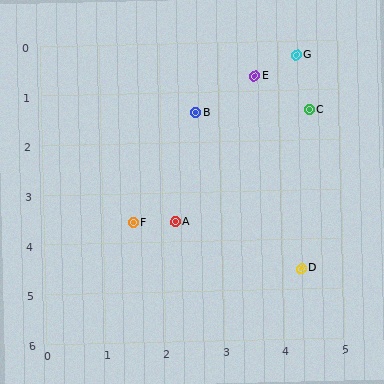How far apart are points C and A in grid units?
Points C and A are about 3.2 grid units apart.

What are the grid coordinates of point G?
Point G is at approximately (4.3, 0.3).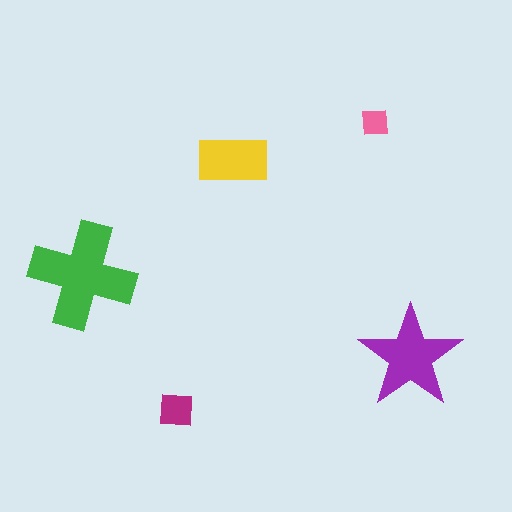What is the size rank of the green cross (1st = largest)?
1st.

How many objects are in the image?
There are 5 objects in the image.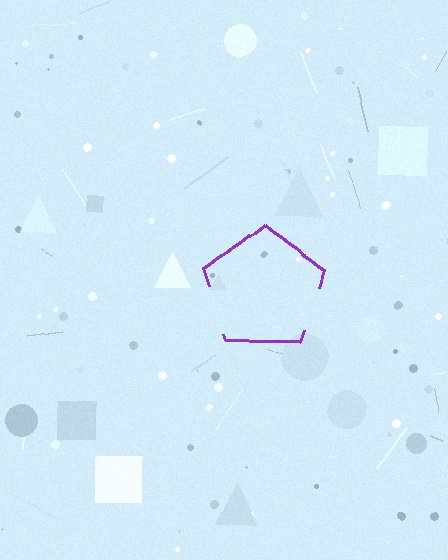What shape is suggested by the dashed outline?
The dashed outline suggests a pentagon.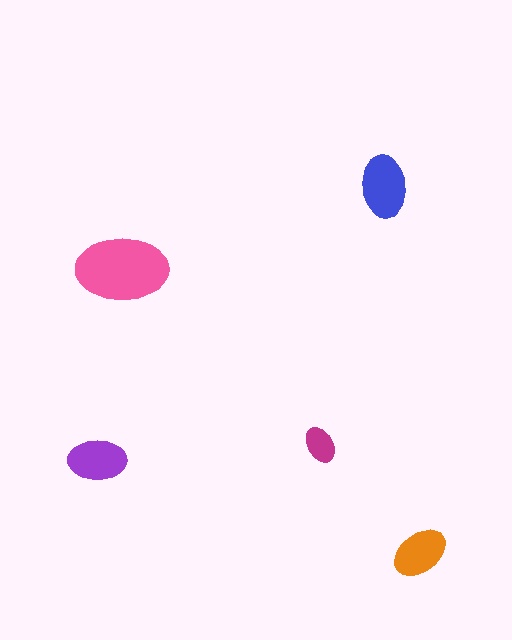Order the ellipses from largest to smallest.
the pink one, the blue one, the purple one, the orange one, the magenta one.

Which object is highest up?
The blue ellipse is topmost.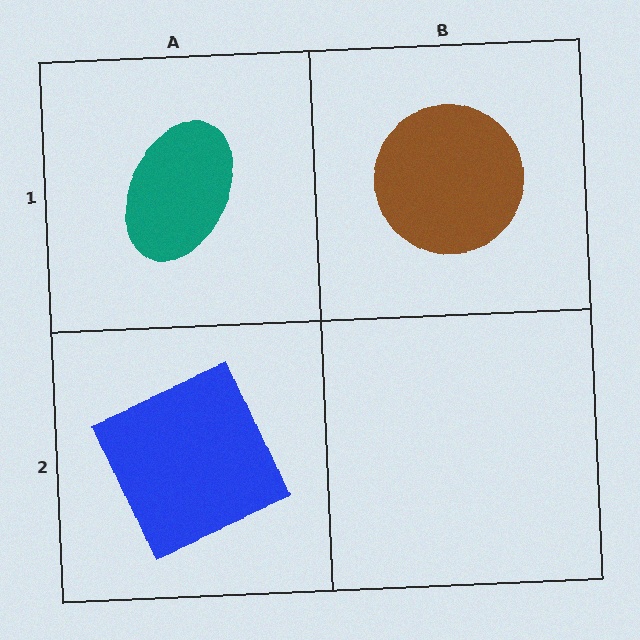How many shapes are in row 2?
1 shape.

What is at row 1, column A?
A teal ellipse.